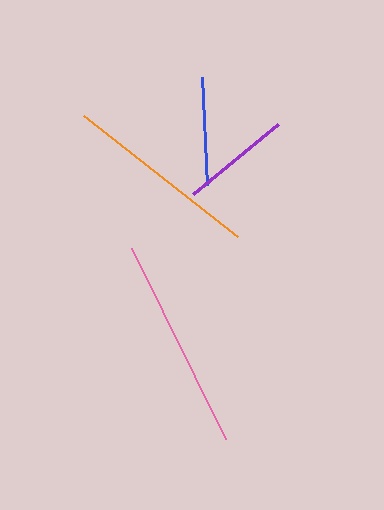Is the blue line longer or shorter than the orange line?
The orange line is longer than the blue line.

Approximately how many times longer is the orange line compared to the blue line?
The orange line is approximately 1.8 times the length of the blue line.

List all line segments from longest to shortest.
From longest to shortest: pink, orange, purple, blue.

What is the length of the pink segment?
The pink segment is approximately 213 pixels long.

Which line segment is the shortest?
The blue line is the shortest at approximately 108 pixels.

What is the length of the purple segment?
The purple segment is approximately 110 pixels long.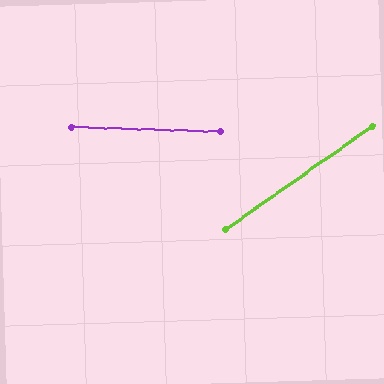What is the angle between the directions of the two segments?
Approximately 37 degrees.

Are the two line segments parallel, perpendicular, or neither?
Neither parallel nor perpendicular — they differ by about 37°.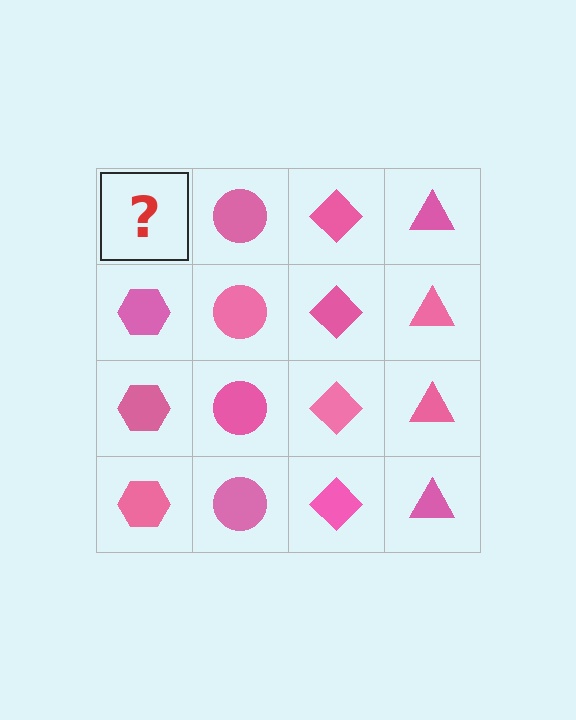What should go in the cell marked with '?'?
The missing cell should contain a pink hexagon.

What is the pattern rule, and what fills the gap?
The rule is that each column has a consistent shape. The gap should be filled with a pink hexagon.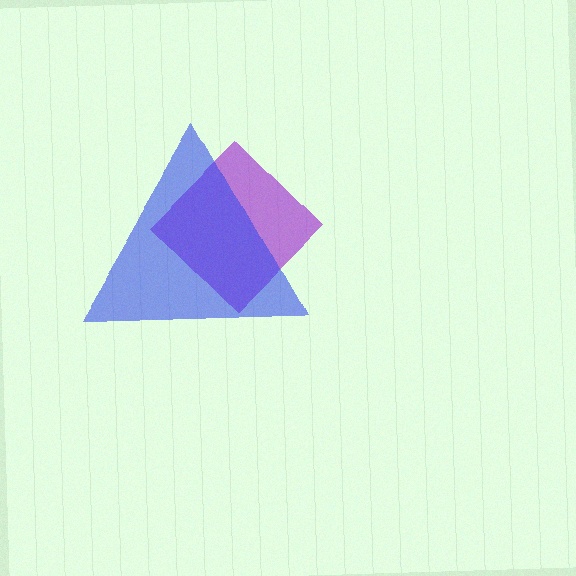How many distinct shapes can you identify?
There are 2 distinct shapes: a purple diamond, a blue triangle.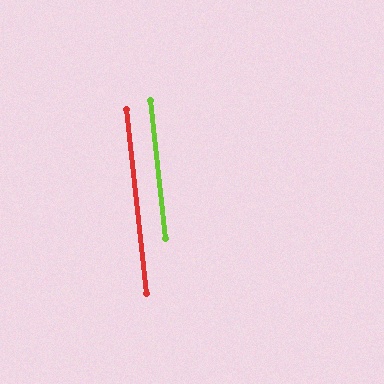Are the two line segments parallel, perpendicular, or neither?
Parallel — their directions differ by only 0.1°.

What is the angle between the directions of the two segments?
Approximately 0 degrees.